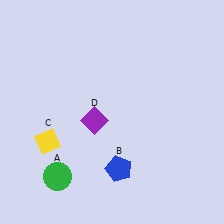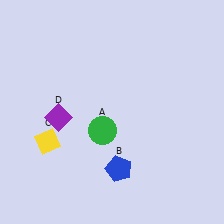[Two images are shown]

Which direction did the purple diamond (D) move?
The purple diamond (D) moved left.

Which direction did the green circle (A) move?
The green circle (A) moved up.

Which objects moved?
The objects that moved are: the green circle (A), the purple diamond (D).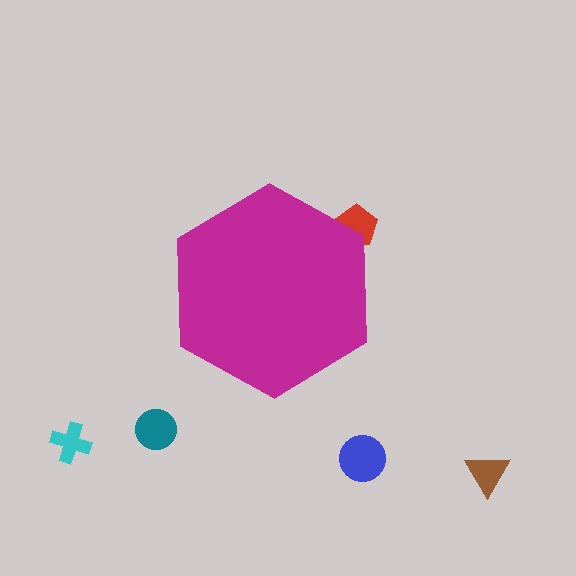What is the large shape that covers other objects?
A magenta hexagon.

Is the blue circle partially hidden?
No, the blue circle is fully visible.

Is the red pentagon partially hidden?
Yes, the red pentagon is partially hidden behind the magenta hexagon.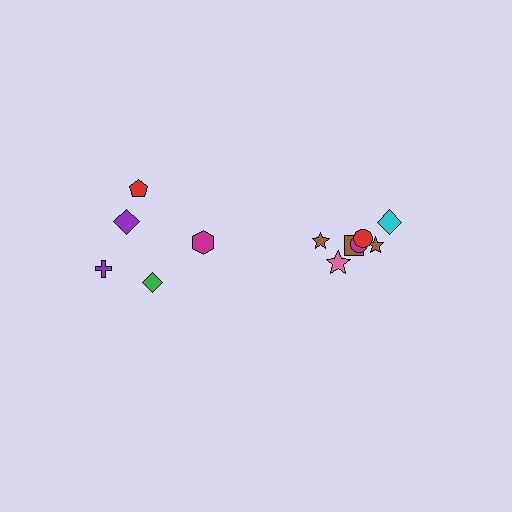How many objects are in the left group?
There are 5 objects.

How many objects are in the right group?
There are 7 objects.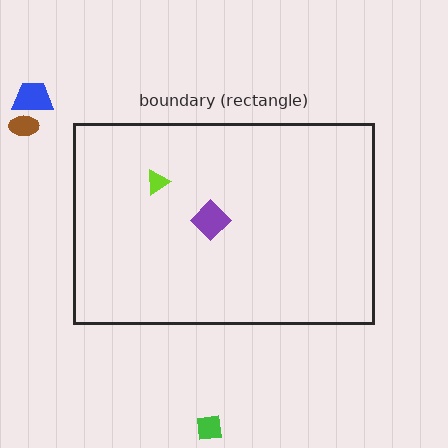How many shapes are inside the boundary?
2 inside, 3 outside.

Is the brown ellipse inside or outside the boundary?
Outside.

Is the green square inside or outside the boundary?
Outside.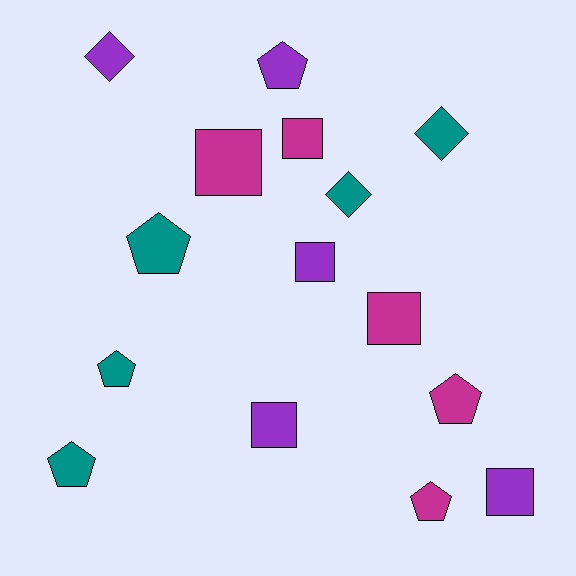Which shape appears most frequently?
Square, with 6 objects.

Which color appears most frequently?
Purple, with 5 objects.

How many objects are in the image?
There are 15 objects.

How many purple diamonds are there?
There is 1 purple diamond.